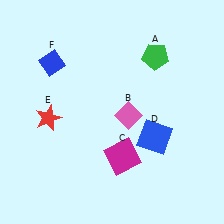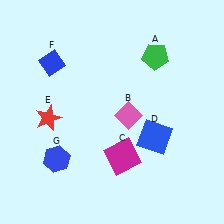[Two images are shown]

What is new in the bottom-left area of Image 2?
A blue hexagon (G) was added in the bottom-left area of Image 2.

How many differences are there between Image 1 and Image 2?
There is 1 difference between the two images.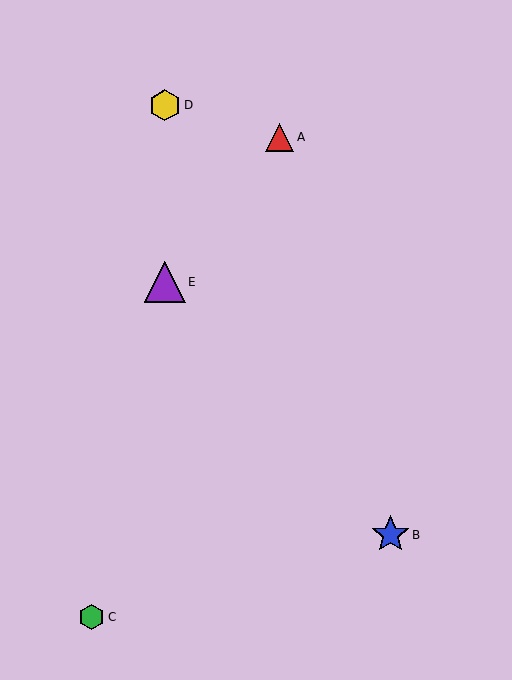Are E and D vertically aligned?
Yes, both are at x≈165.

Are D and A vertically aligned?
No, D is at x≈165 and A is at x≈280.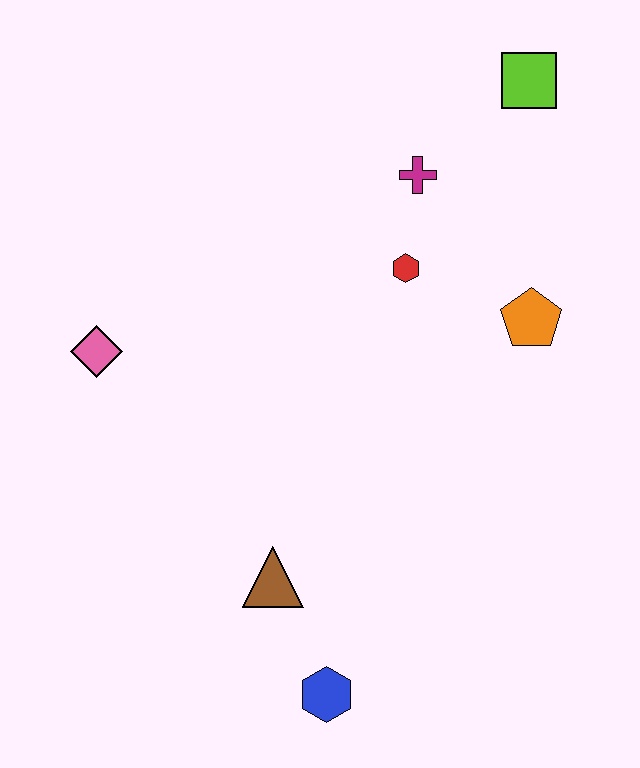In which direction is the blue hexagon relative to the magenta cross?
The blue hexagon is below the magenta cross.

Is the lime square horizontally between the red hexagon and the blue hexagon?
No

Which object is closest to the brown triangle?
The blue hexagon is closest to the brown triangle.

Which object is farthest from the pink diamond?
The lime square is farthest from the pink diamond.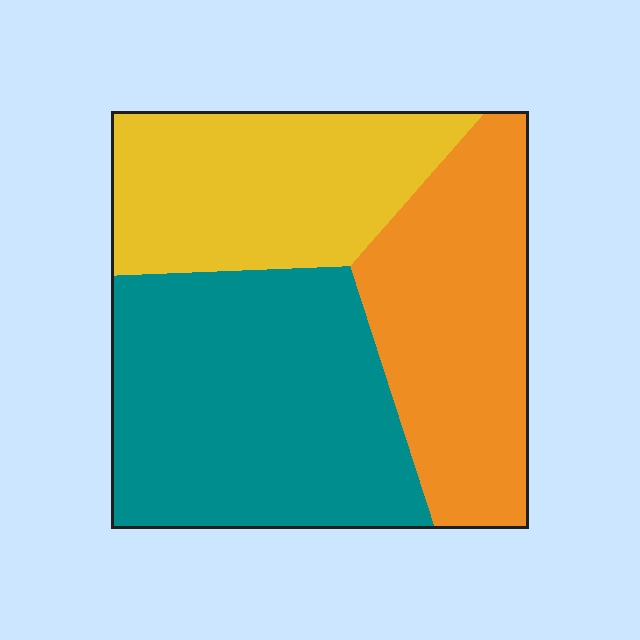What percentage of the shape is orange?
Orange covers around 30% of the shape.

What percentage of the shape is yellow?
Yellow covers 28% of the shape.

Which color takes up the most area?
Teal, at roughly 40%.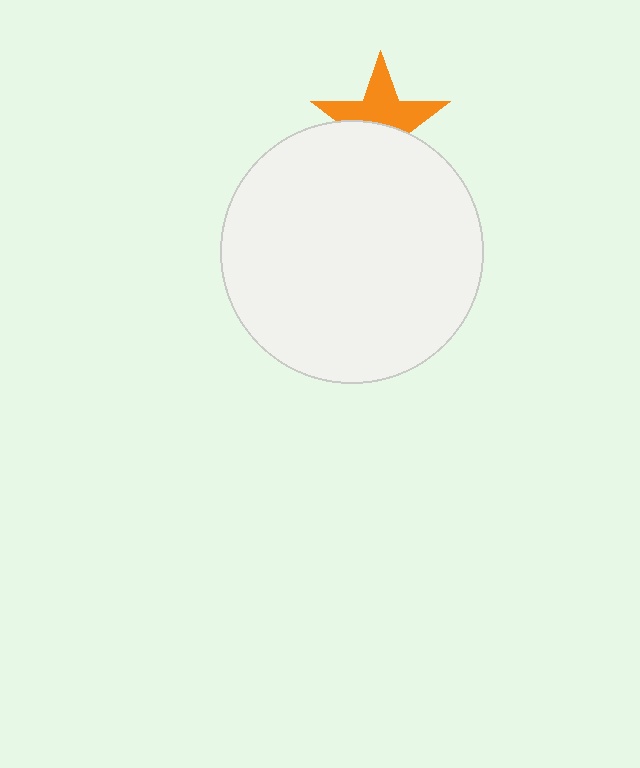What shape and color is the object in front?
The object in front is a white circle.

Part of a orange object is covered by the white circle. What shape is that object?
It is a star.